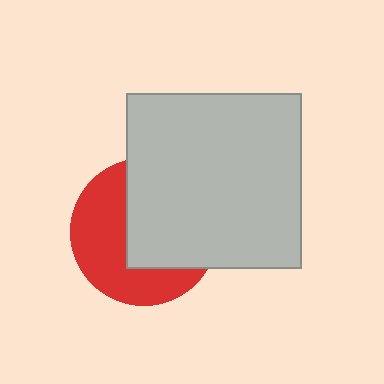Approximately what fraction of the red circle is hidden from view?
Roughly 52% of the red circle is hidden behind the light gray square.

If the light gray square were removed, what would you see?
You would see the complete red circle.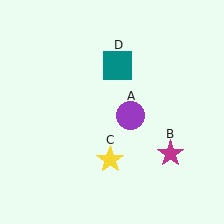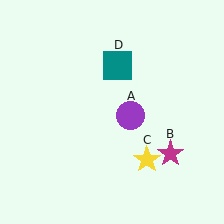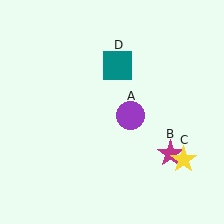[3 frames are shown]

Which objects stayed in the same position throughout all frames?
Purple circle (object A) and magenta star (object B) and teal square (object D) remained stationary.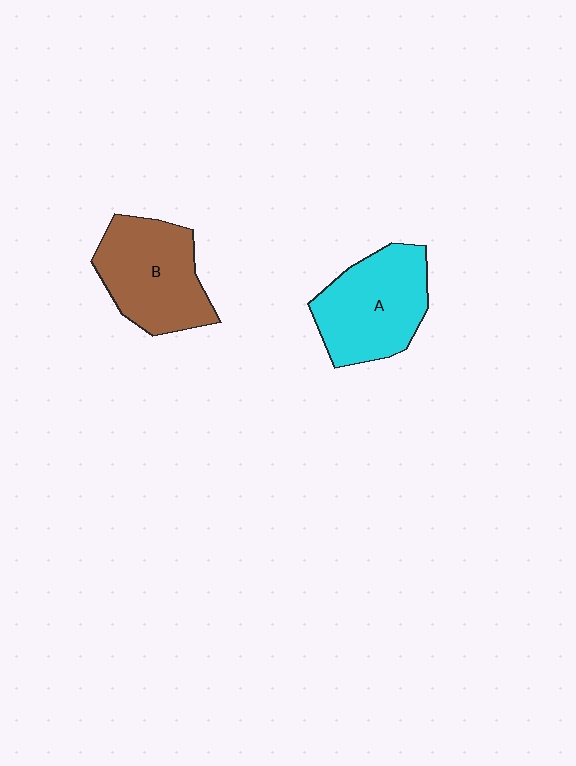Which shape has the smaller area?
Shape B (brown).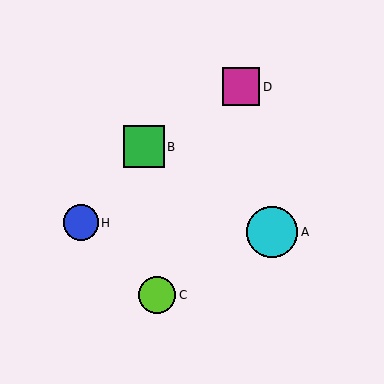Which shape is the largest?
The cyan circle (labeled A) is the largest.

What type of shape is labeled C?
Shape C is a lime circle.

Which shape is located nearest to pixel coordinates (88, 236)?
The blue circle (labeled H) at (81, 223) is nearest to that location.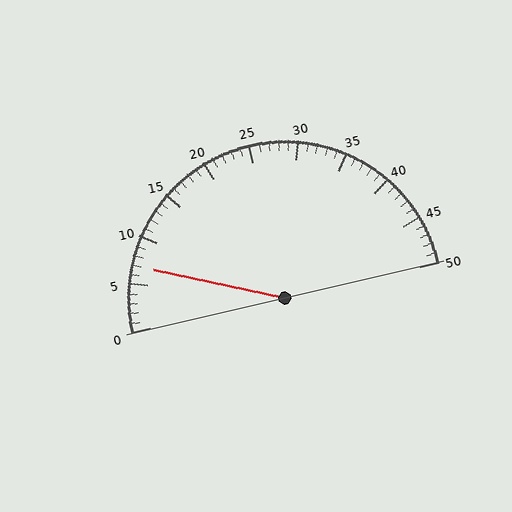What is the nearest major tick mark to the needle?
The nearest major tick mark is 5.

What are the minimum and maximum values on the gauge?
The gauge ranges from 0 to 50.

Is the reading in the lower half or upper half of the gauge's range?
The reading is in the lower half of the range (0 to 50).